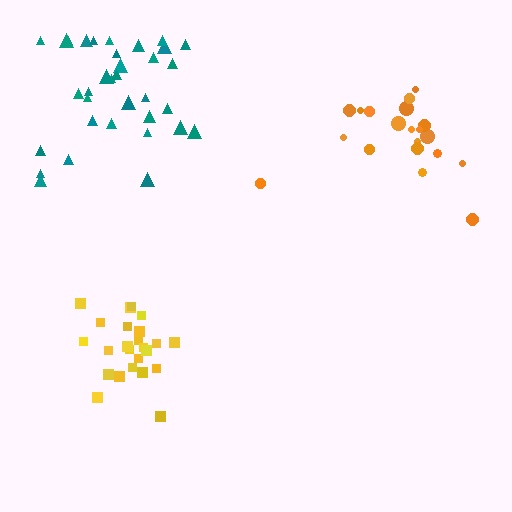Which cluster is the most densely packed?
Yellow.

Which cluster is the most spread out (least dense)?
Orange.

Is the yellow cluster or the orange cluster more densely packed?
Yellow.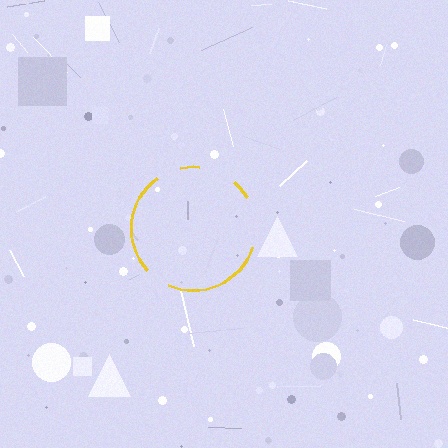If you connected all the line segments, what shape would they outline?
They would outline a circle.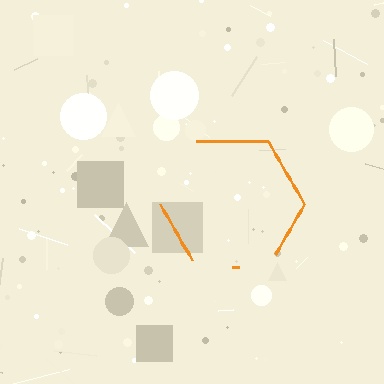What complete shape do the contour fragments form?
The contour fragments form a hexagon.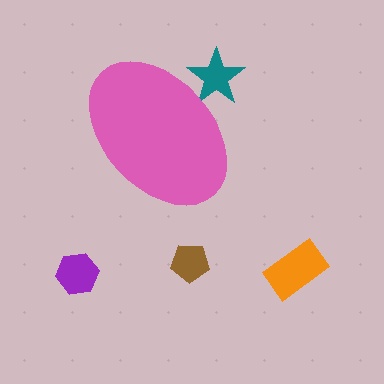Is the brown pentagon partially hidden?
No, the brown pentagon is fully visible.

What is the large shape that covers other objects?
A pink ellipse.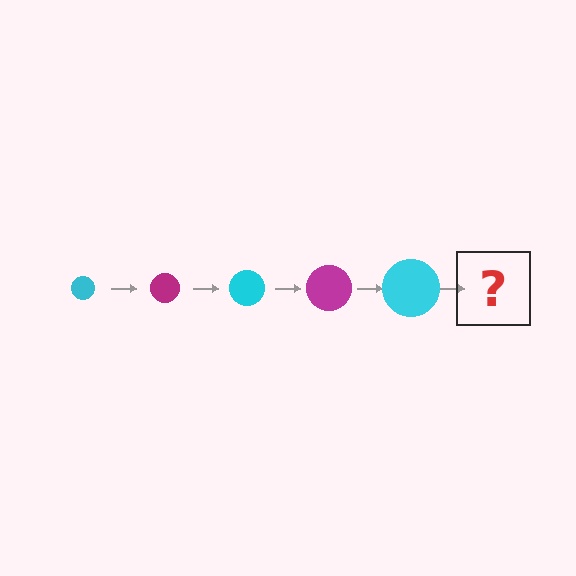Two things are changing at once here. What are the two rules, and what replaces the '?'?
The two rules are that the circle grows larger each step and the color cycles through cyan and magenta. The '?' should be a magenta circle, larger than the previous one.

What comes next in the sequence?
The next element should be a magenta circle, larger than the previous one.